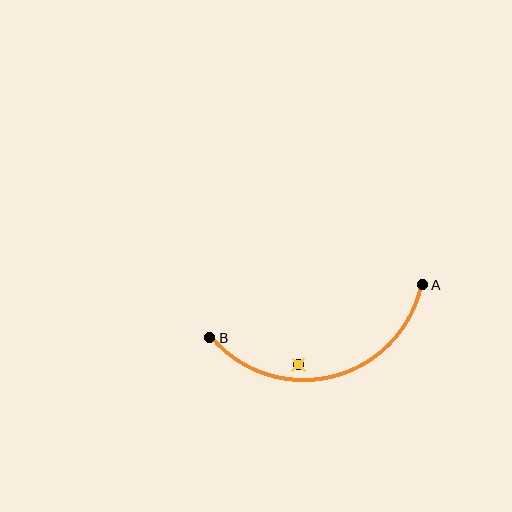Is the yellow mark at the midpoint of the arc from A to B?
No — the yellow mark does not lie on the arc at all. It sits slightly inside the curve.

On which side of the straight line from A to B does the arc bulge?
The arc bulges below the straight line connecting A and B.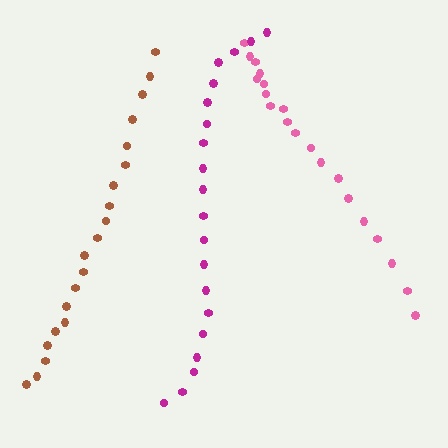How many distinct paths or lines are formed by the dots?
There are 3 distinct paths.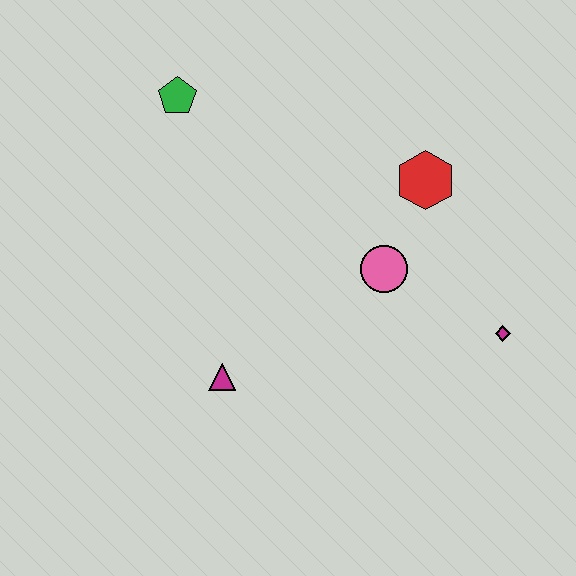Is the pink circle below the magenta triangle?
No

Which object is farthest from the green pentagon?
The magenta diamond is farthest from the green pentagon.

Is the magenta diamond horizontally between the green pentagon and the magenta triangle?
No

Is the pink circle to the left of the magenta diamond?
Yes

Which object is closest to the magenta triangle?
The pink circle is closest to the magenta triangle.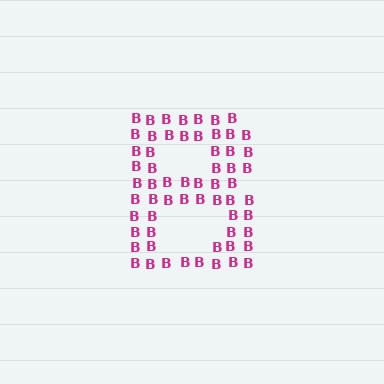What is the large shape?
The large shape is the letter B.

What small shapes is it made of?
It is made of small letter B's.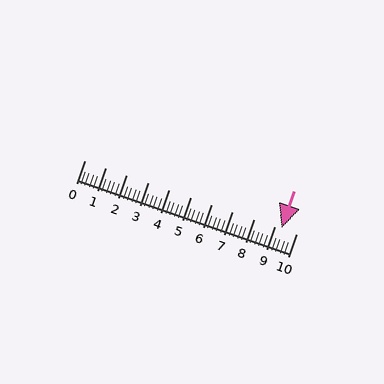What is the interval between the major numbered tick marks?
The major tick marks are spaced 1 units apart.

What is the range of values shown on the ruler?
The ruler shows values from 0 to 10.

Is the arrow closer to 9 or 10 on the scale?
The arrow is closer to 9.